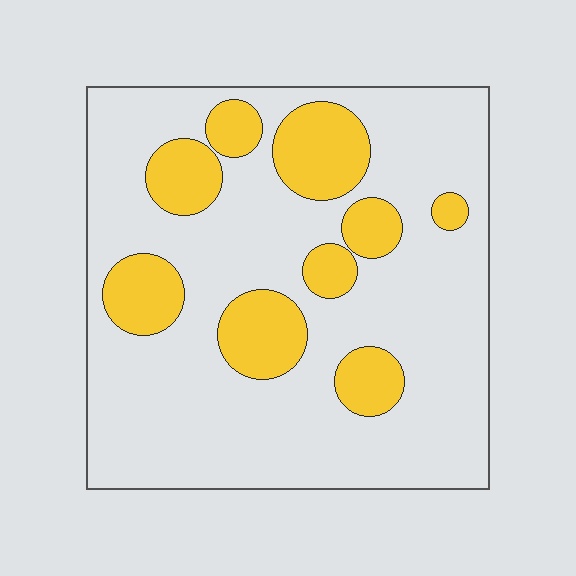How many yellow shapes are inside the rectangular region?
9.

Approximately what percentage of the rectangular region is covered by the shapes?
Approximately 25%.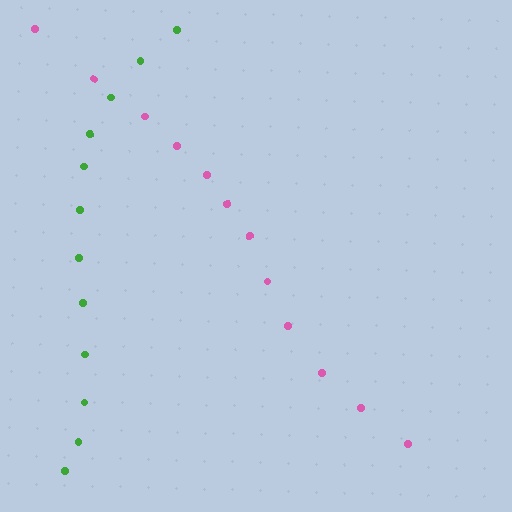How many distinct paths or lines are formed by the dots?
There are 2 distinct paths.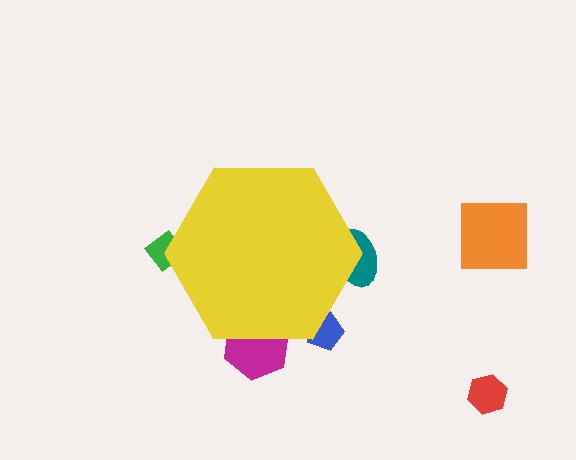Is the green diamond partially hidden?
Yes, the green diamond is partially hidden behind the yellow hexagon.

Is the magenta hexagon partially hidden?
Yes, the magenta hexagon is partially hidden behind the yellow hexagon.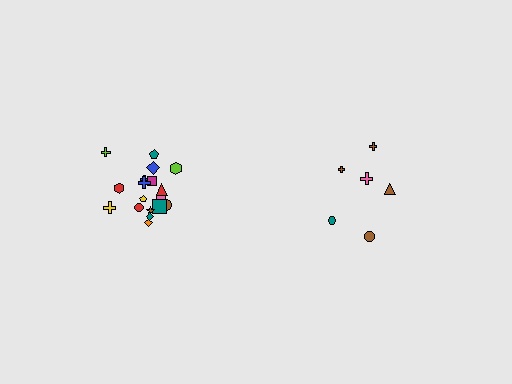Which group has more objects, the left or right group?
The left group.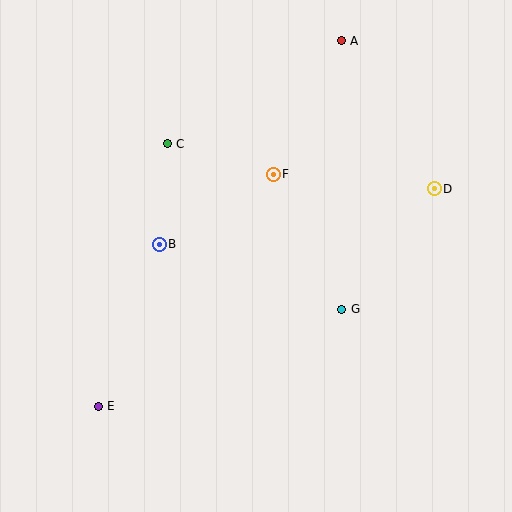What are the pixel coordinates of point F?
Point F is at (273, 174).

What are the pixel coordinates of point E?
Point E is at (98, 406).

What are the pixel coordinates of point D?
Point D is at (434, 189).